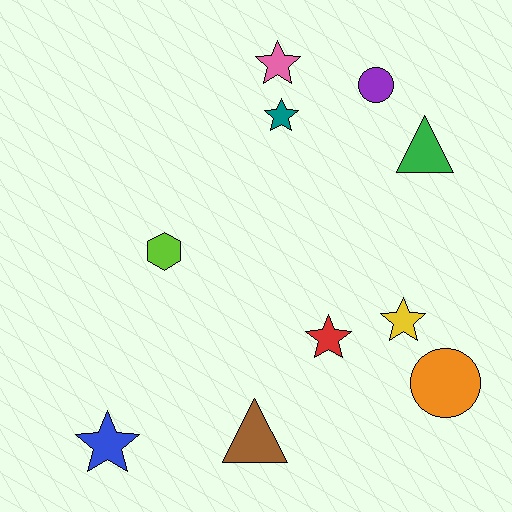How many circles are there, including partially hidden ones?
There are 2 circles.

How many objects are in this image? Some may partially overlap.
There are 10 objects.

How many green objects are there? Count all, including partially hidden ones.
There is 1 green object.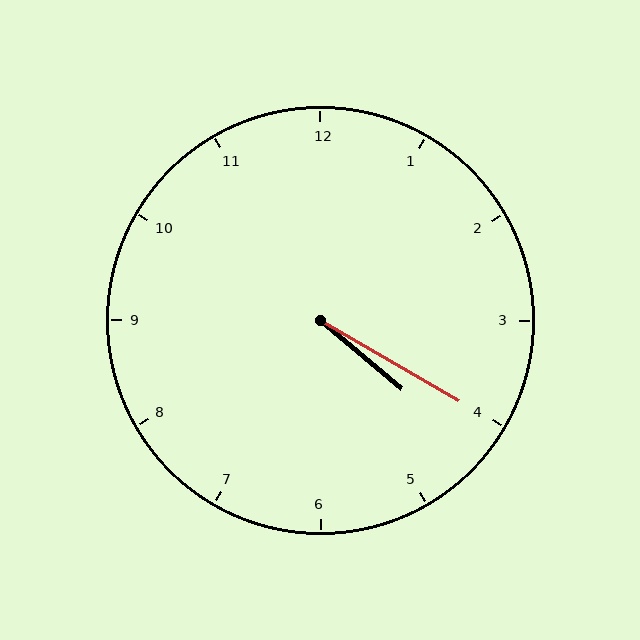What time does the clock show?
4:20.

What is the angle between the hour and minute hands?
Approximately 10 degrees.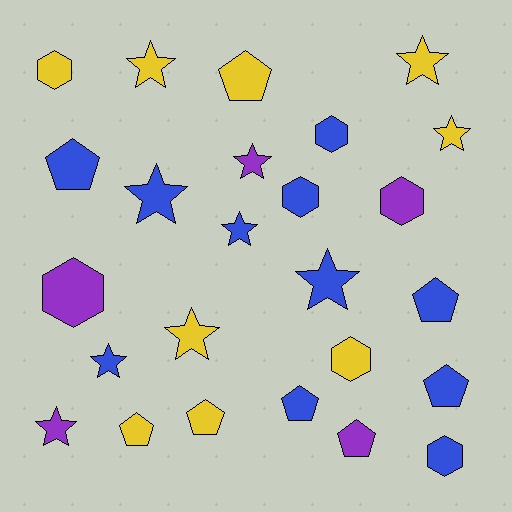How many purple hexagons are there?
There are 2 purple hexagons.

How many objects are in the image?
There are 25 objects.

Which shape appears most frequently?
Star, with 10 objects.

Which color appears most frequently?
Blue, with 11 objects.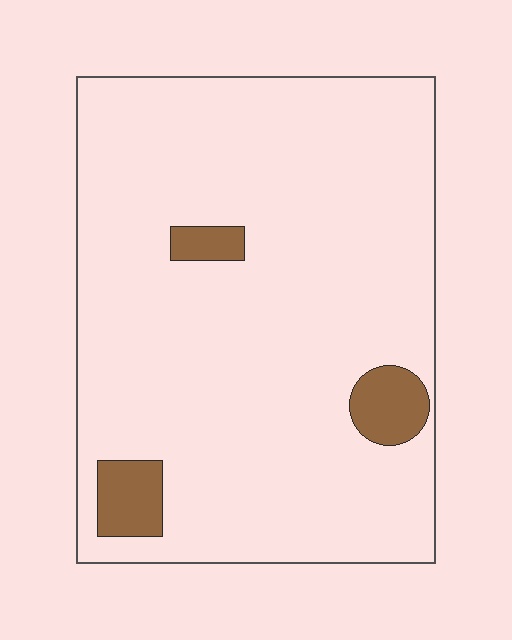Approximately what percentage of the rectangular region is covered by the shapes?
Approximately 5%.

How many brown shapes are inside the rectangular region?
3.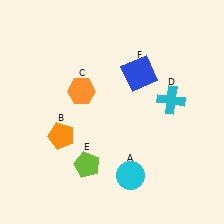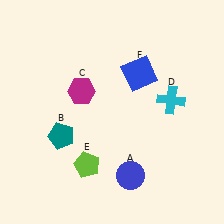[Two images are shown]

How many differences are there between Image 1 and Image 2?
There are 3 differences between the two images.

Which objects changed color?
A changed from cyan to blue. B changed from orange to teal. C changed from orange to magenta.